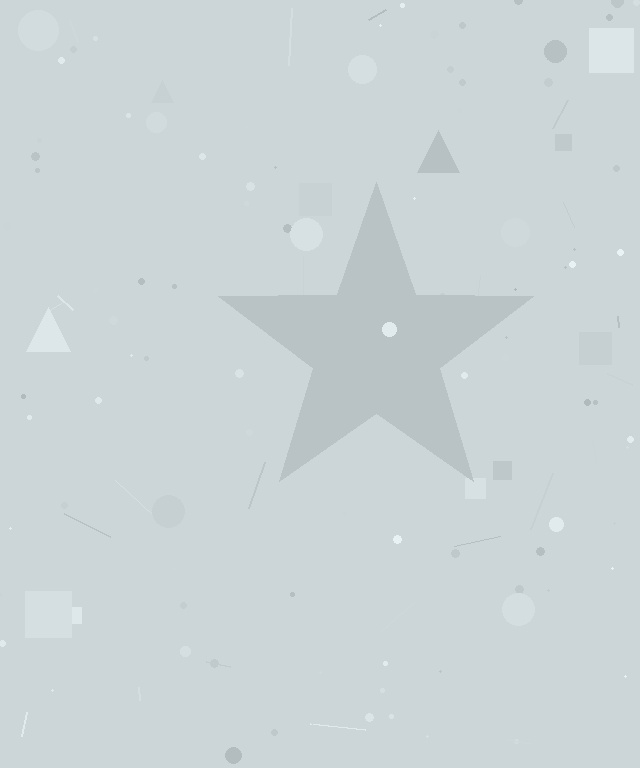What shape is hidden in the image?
A star is hidden in the image.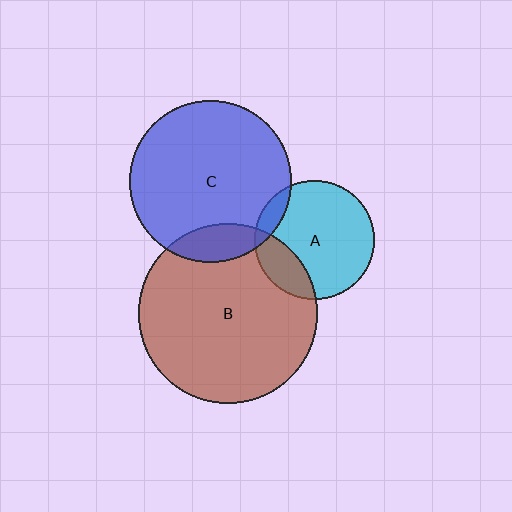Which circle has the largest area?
Circle B (brown).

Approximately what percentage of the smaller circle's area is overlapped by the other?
Approximately 20%.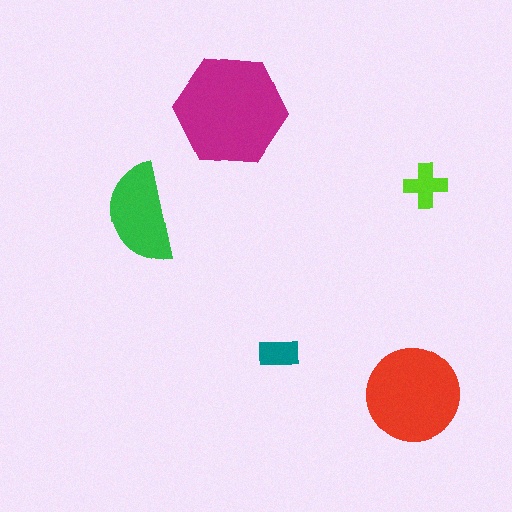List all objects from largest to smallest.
The magenta hexagon, the red circle, the green semicircle, the lime cross, the teal rectangle.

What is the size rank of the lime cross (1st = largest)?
4th.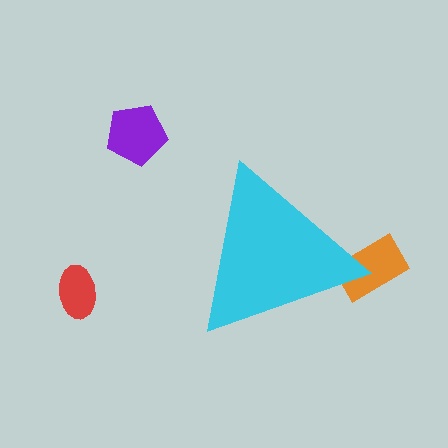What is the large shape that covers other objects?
A cyan triangle.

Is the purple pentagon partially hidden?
No, the purple pentagon is fully visible.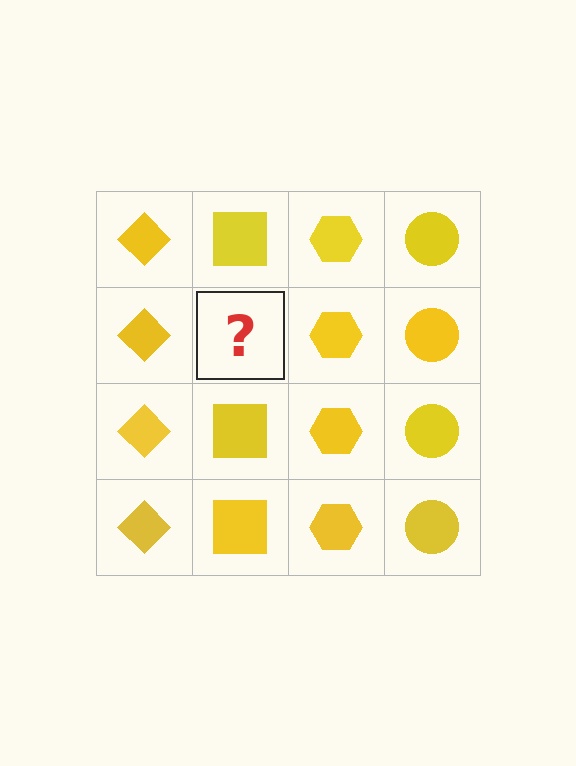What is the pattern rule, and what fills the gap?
The rule is that each column has a consistent shape. The gap should be filled with a yellow square.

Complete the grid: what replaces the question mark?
The question mark should be replaced with a yellow square.